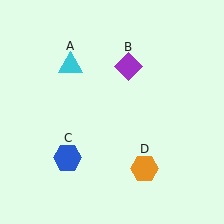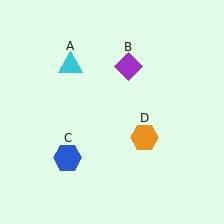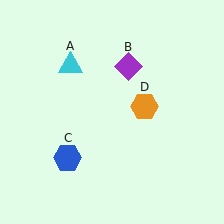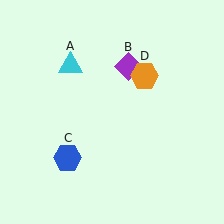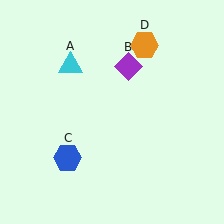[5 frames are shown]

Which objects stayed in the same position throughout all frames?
Cyan triangle (object A) and purple diamond (object B) and blue hexagon (object C) remained stationary.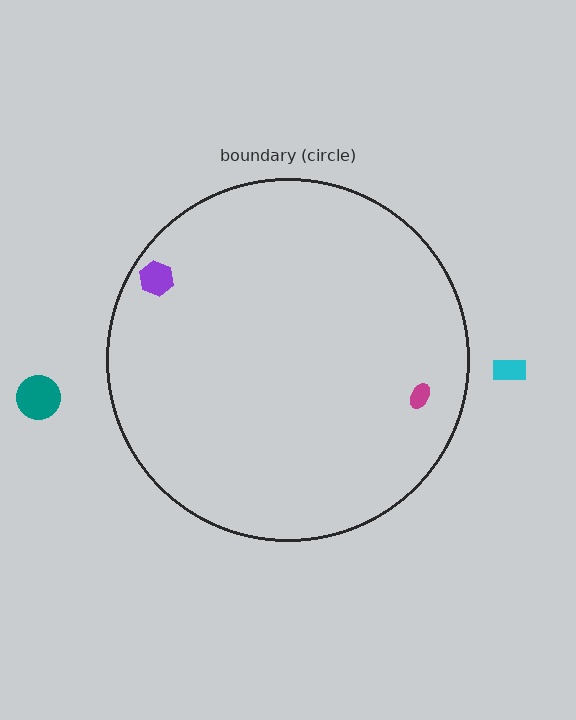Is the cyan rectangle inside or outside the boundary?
Outside.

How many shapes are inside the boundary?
2 inside, 2 outside.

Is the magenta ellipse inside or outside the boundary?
Inside.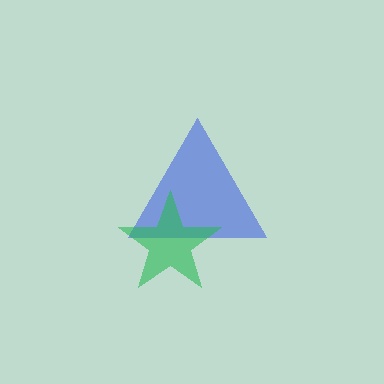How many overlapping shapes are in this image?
There are 2 overlapping shapes in the image.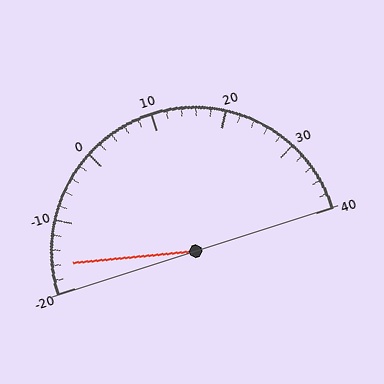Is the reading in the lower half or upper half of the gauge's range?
The reading is in the lower half of the range (-20 to 40).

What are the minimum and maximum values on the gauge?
The gauge ranges from -20 to 40.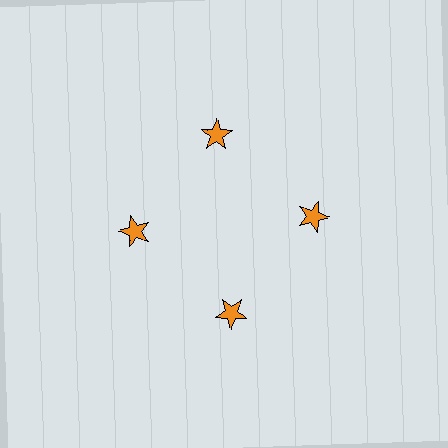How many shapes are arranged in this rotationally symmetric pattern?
There are 4 shapes, arranged in 4 groups of 1.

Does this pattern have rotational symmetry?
Yes, this pattern has 4-fold rotational symmetry. It looks the same after rotating 90 degrees around the center.